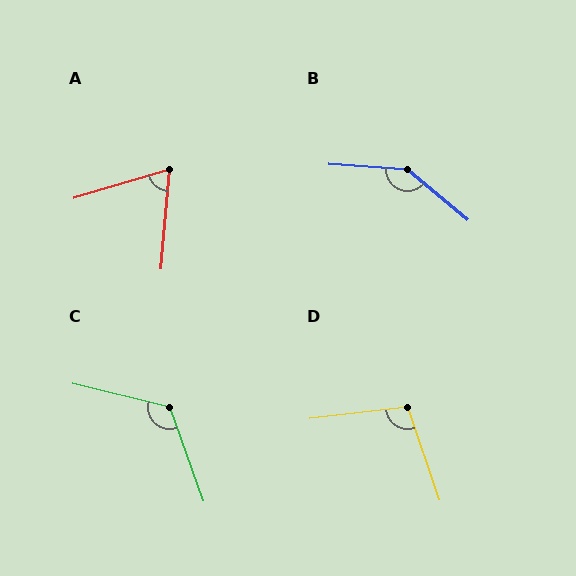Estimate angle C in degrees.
Approximately 124 degrees.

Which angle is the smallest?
A, at approximately 69 degrees.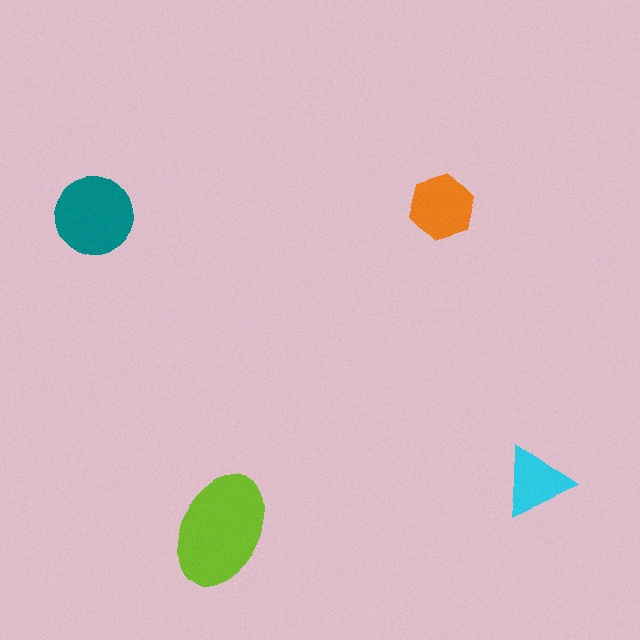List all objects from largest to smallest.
The lime ellipse, the teal circle, the orange hexagon, the cyan triangle.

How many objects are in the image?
There are 4 objects in the image.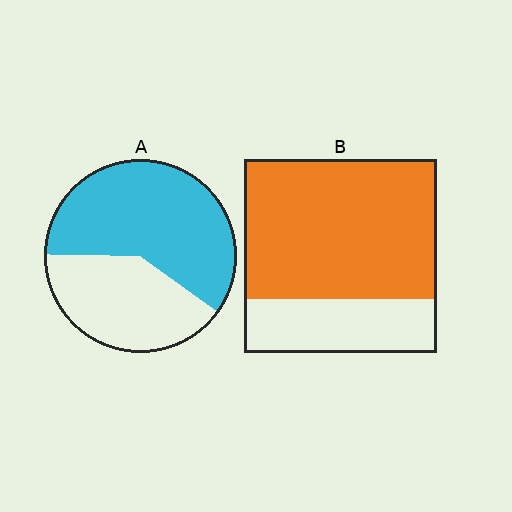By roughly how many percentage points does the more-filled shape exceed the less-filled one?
By roughly 10 percentage points (B over A).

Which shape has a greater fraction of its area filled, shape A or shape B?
Shape B.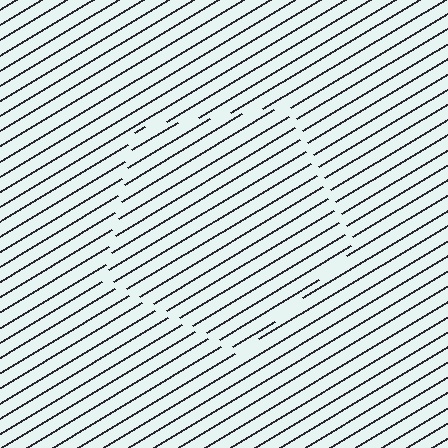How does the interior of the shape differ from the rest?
The interior of the shape contains the same grating, shifted by half a period — the contour is defined by the phase discontinuity where line-ends from the inner and outer gratings abut.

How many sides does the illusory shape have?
5 sides — the line-ends trace a pentagon.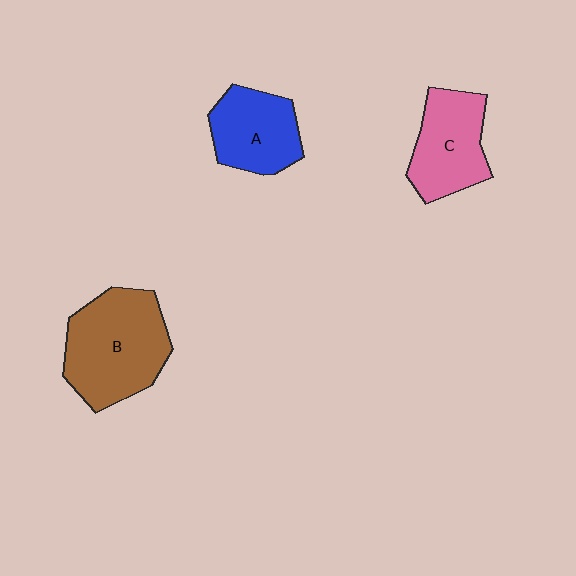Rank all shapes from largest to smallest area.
From largest to smallest: B (brown), C (pink), A (blue).